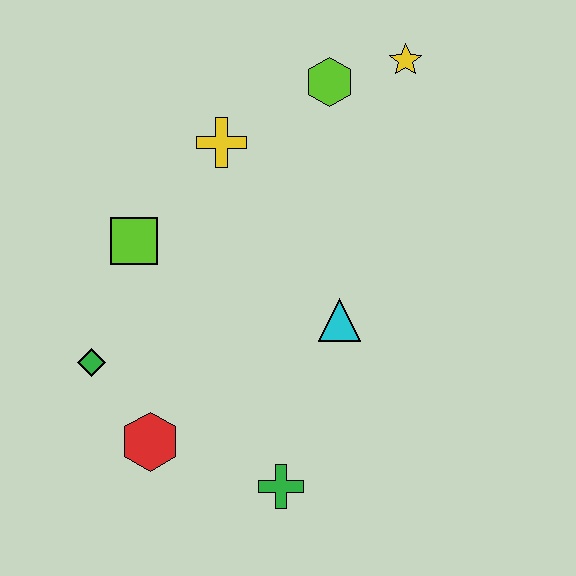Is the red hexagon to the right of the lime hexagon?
No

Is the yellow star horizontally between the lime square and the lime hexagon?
No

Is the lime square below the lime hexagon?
Yes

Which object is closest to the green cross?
The red hexagon is closest to the green cross.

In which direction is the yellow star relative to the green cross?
The yellow star is above the green cross.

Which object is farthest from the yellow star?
The red hexagon is farthest from the yellow star.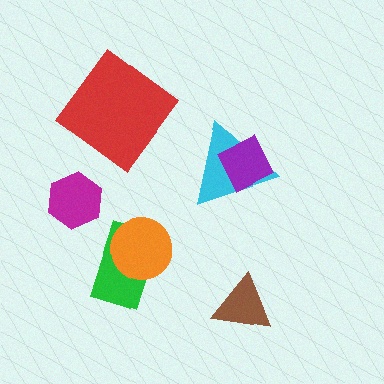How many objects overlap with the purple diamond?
1 object overlaps with the purple diamond.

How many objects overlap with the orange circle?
1 object overlaps with the orange circle.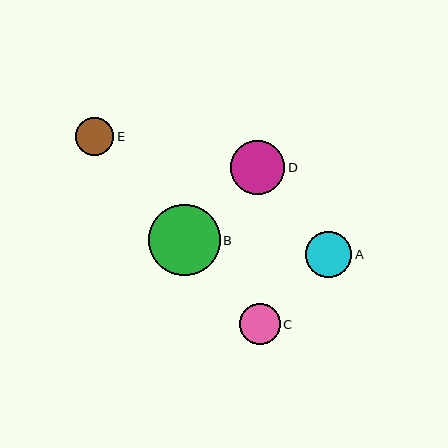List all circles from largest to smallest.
From largest to smallest: B, D, A, C, E.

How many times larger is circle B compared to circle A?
Circle B is approximately 1.5 times the size of circle A.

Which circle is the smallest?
Circle E is the smallest with a size of approximately 38 pixels.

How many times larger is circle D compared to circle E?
Circle D is approximately 1.4 times the size of circle E.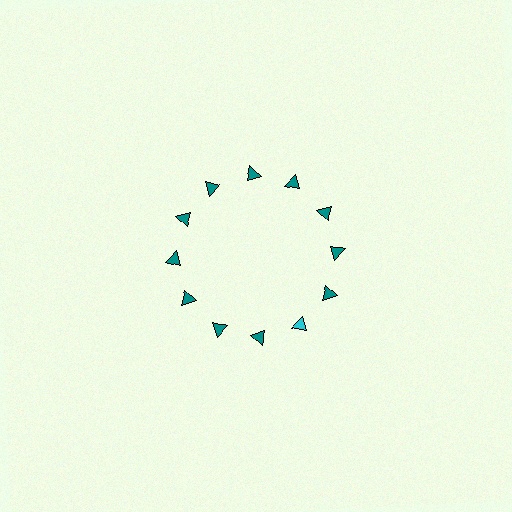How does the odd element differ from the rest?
It has a different color: cyan instead of teal.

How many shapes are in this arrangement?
There are 12 shapes arranged in a ring pattern.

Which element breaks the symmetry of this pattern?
The cyan triangle at roughly the 5 o'clock position breaks the symmetry. All other shapes are teal triangles.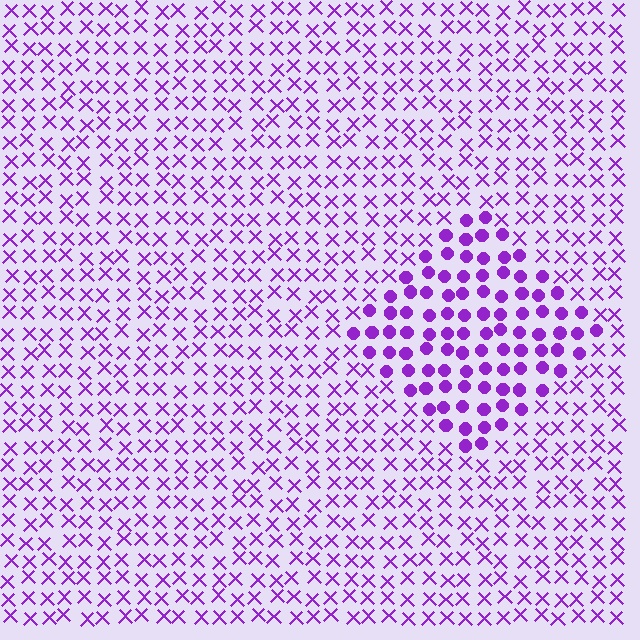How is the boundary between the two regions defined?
The boundary is defined by a change in element shape: circles inside vs. X marks outside. All elements share the same color and spacing.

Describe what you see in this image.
The image is filled with small purple elements arranged in a uniform grid. A diamond-shaped region contains circles, while the surrounding area contains X marks. The boundary is defined purely by the change in element shape.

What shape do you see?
I see a diamond.